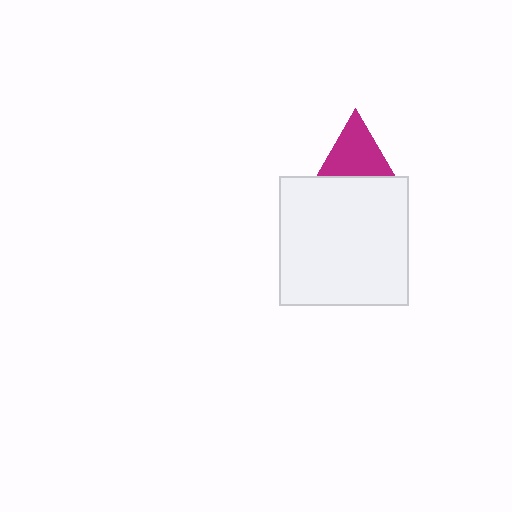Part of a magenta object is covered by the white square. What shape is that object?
It is a triangle.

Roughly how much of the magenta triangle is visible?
About half of it is visible (roughly 57%).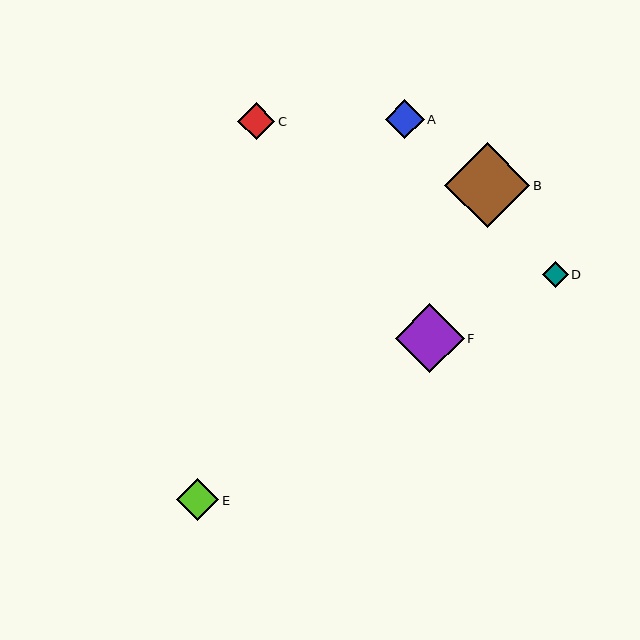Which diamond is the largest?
Diamond B is the largest with a size of approximately 85 pixels.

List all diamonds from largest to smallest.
From largest to smallest: B, F, E, A, C, D.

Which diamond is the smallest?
Diamond D is the smallest with a size of approximately 26 pixels.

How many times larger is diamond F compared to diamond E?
Diamond F is approximately 1.7 times the size of diamond E.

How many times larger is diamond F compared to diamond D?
Diamond F is approximately 2.6 times the size of diamond D.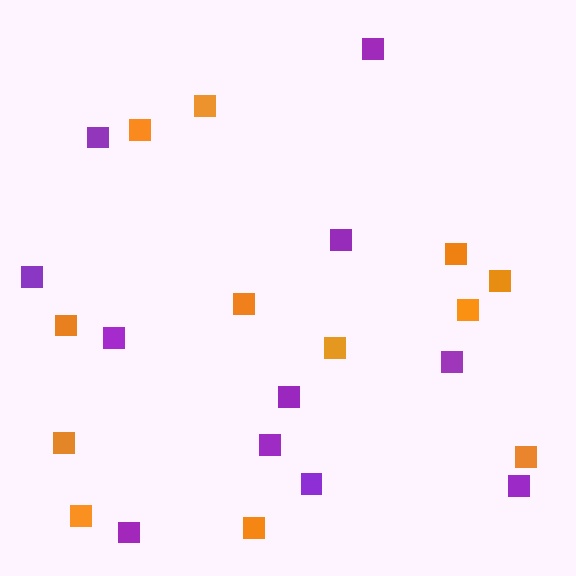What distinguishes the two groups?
There are 2 groups: one group of orange squares (12) and one group of purple squares (11).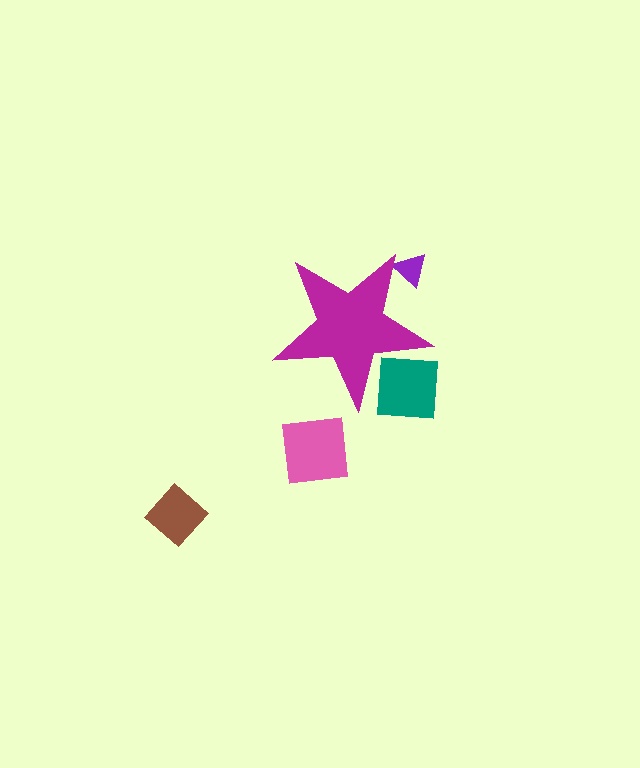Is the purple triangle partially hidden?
Yes, the purple triangle is partially hidden behind the magenta star.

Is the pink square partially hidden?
No, the pink square is fully visible.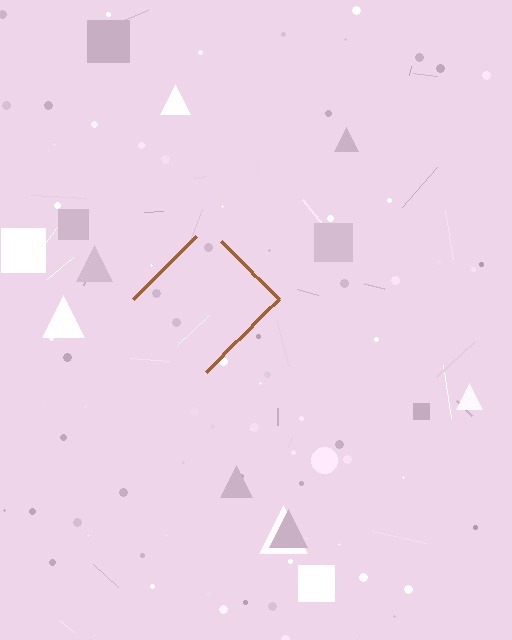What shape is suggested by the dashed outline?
The dashed outline suggests a diamond.